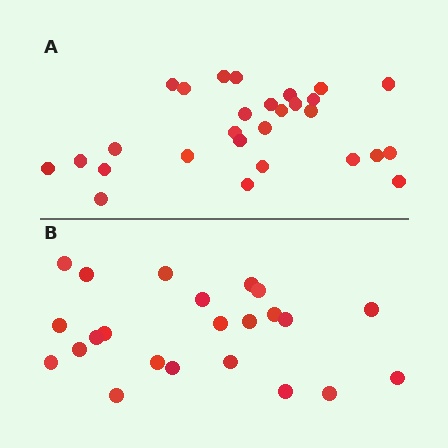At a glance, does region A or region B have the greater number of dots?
Region A (the top region) has more dots.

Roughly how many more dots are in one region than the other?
Region A has about 5 more dots than region B.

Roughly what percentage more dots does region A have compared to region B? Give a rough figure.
About 20% more.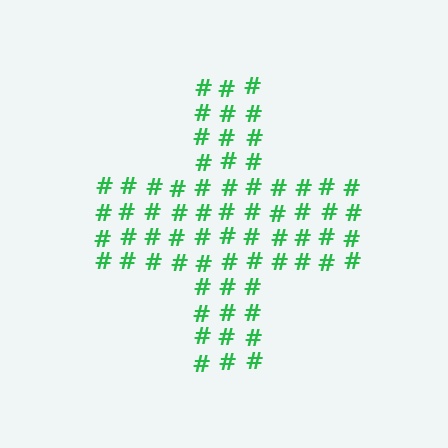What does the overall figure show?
The overall figure shows a cross.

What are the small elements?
The small elements are hash symbols.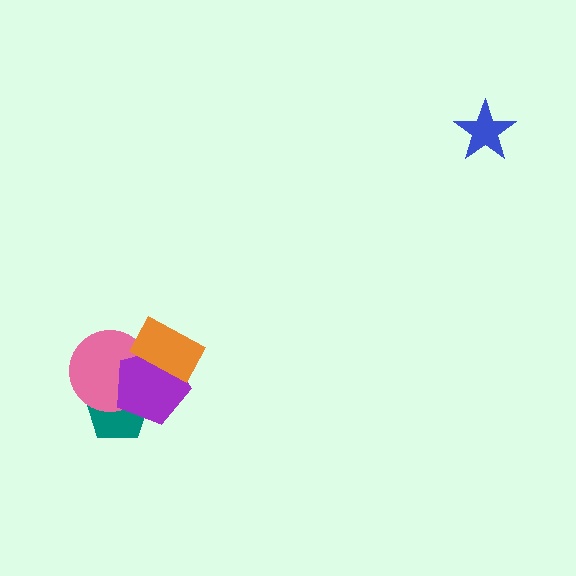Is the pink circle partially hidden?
Yes, it is partially covered by another shape.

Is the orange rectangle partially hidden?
No, no other shape covers it.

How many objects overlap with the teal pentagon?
2 objects overlap with the teal pentagon.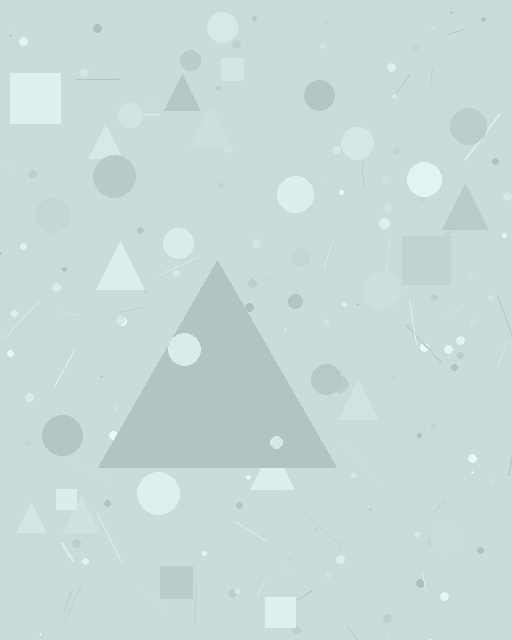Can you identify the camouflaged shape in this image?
The camouflaged shape is a triangle.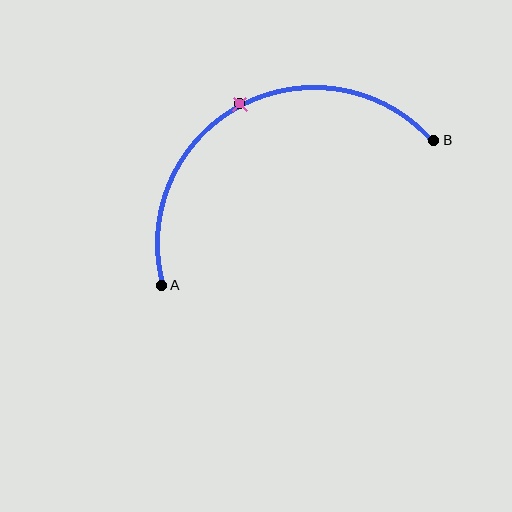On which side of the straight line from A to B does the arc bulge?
The arc bulges above the straight line connecting A and B.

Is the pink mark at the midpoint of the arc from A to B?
Yes. The pink mark lies on the arc at equal arc-length from both A and B — it is the arc midpoint.